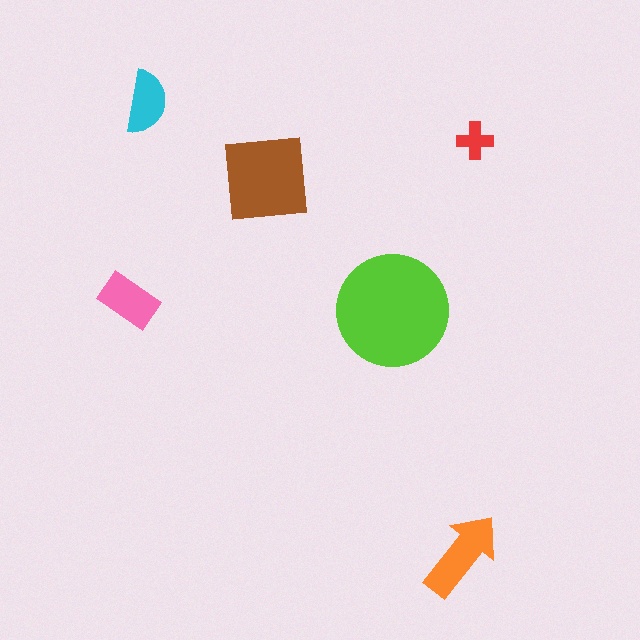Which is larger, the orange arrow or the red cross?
The orange arrow.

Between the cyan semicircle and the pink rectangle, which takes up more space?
The pink rectangle.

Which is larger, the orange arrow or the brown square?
The brown square.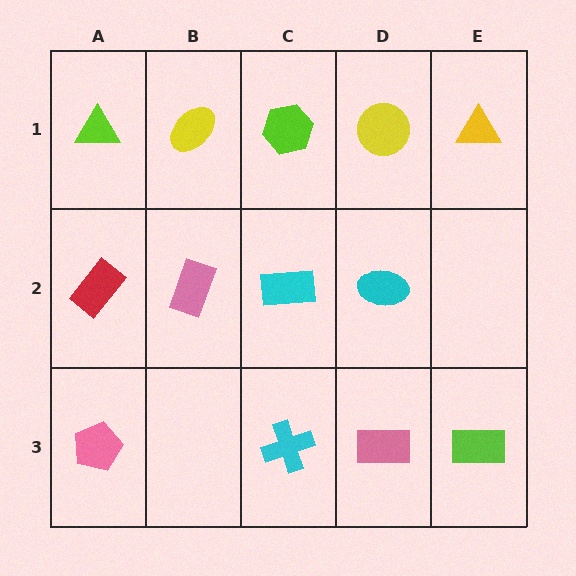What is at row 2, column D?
A cyan ellipse.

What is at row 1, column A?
A lime triangle.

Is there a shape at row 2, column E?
No, that cell is empty.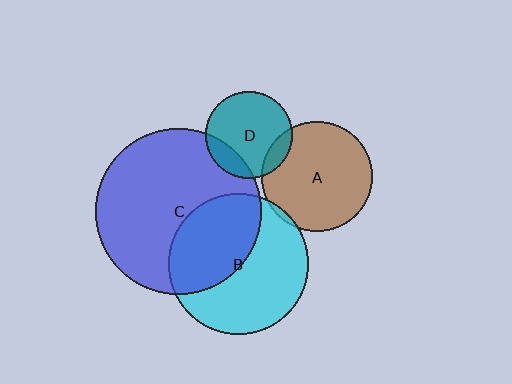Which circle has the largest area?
Circle C (blue).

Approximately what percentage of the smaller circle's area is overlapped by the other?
Approximately 45%.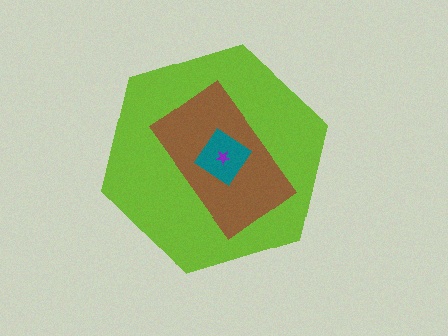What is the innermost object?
The purple star.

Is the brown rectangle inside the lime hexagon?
Yes.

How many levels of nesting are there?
4.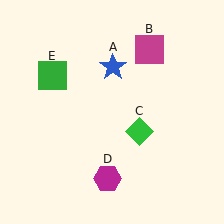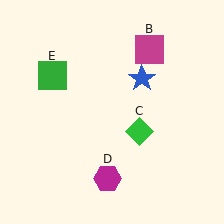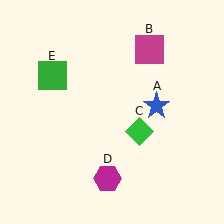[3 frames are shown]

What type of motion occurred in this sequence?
The blue star (object A) rotated clockwise around the center of the scene.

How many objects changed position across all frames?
1 object changed position: blue star (object A).